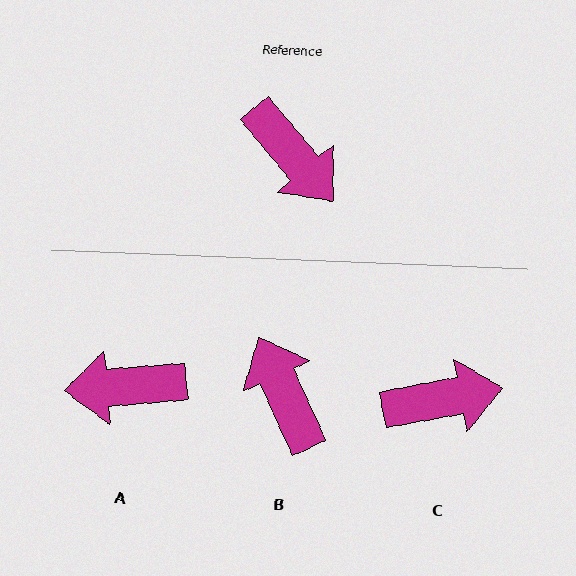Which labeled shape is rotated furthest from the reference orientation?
B, about 165 degrees away.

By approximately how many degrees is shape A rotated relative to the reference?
Approximately 126 degrees clockwise.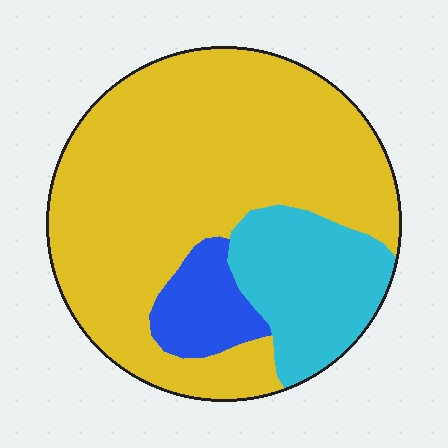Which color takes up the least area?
Blue, at roughly 10%.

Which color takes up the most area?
Yellow, at roughly 70%.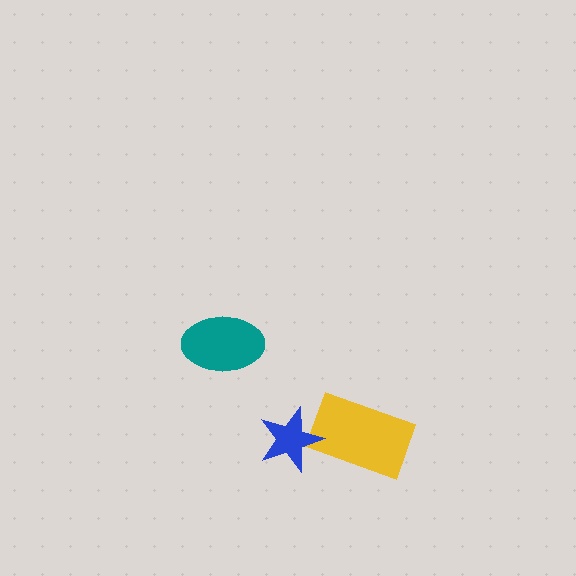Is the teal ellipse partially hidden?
No, no other shape covers it.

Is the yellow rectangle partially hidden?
Yes, it is partially covered by another shape.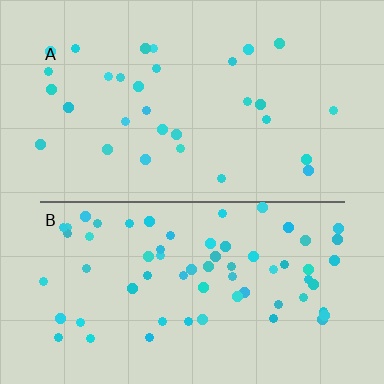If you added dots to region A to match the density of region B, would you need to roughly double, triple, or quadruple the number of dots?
Approximately double.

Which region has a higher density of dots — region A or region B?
B (the bottom).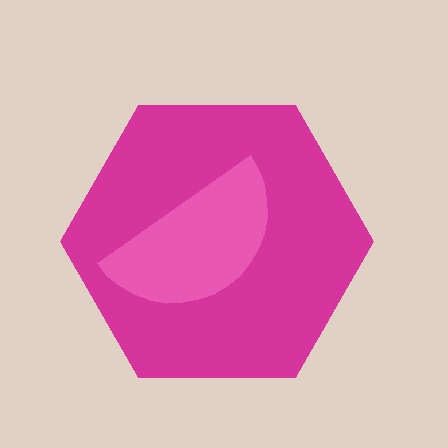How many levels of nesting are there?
2.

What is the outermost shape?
The magenta hexagon.